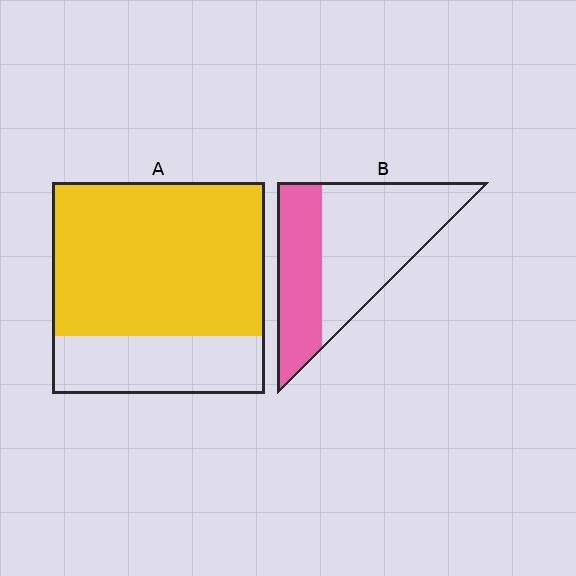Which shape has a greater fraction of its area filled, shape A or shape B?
Shape A.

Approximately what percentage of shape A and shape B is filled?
A is approximately 75% and B is approximately 40%.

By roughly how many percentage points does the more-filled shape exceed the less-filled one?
By roughly 35 percentage points (A over B).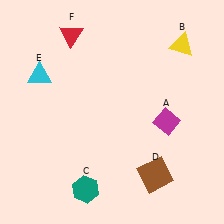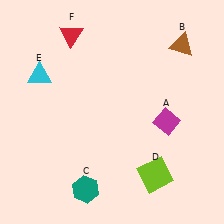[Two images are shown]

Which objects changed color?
B changed from yellow to brown. D changed from brown to lime.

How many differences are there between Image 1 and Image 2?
There are 2 differences between the two images.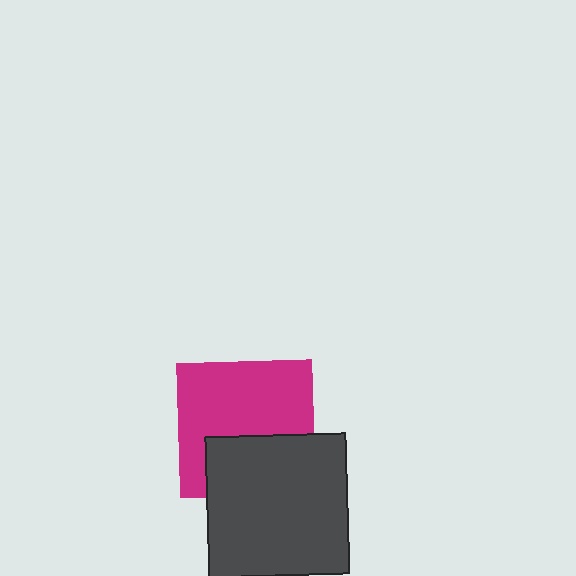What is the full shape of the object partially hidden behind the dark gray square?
The partially hidden object is a magenta square.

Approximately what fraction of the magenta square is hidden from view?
Roughly 37% of the magenta square is hidden behind the dark gray square.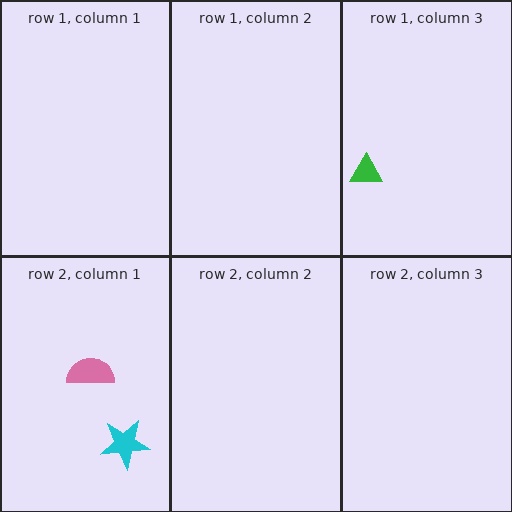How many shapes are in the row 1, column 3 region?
1.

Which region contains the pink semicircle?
The row 2, column 1 region.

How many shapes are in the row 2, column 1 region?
2.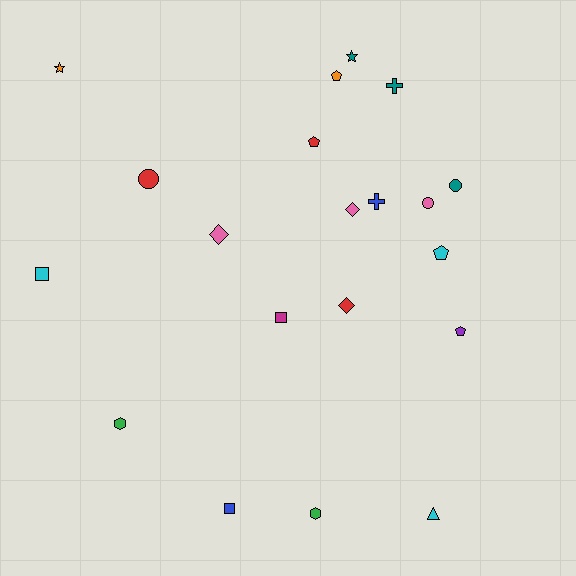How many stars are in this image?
There are 2 stars.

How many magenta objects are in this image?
There is 1 magenta object.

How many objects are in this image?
There are 20 objects.